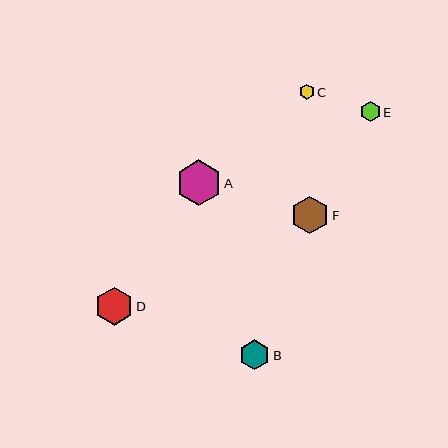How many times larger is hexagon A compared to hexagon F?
Hexagon A is approximately 1.2 times the size of hexagon F.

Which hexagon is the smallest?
Hexagon C is the smallest with a size of approximately 15 pixels.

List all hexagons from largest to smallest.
From largest to smallest: A, D, F, B, E, C.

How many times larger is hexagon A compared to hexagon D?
Hexagon A is approximately 1.2 times the size of hexagon D.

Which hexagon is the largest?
Hexagon A is the largest with a size of approximately 45 pixels.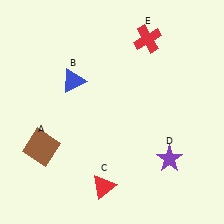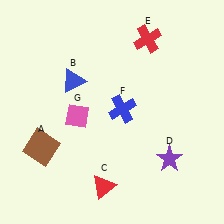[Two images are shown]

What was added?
A blue cross (F), a pink diamond (G) were added in Image 2.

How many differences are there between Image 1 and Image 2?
There are 2 differences between the two images.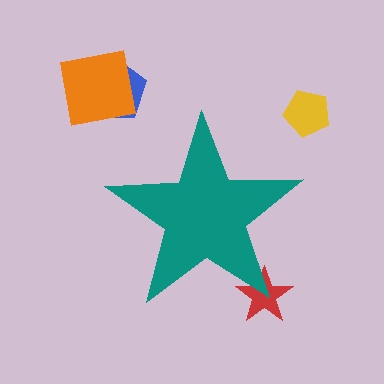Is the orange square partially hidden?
No, the orange square is fully visible.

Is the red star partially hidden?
Yes, the red star is partially hidden behind the teal star.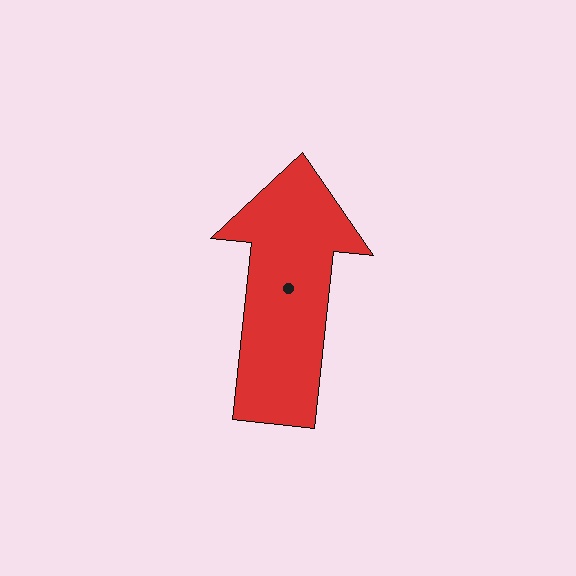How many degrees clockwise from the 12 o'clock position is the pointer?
Approximately 6 degrees.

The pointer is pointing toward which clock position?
Roughly 12 o'clock.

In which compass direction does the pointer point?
North.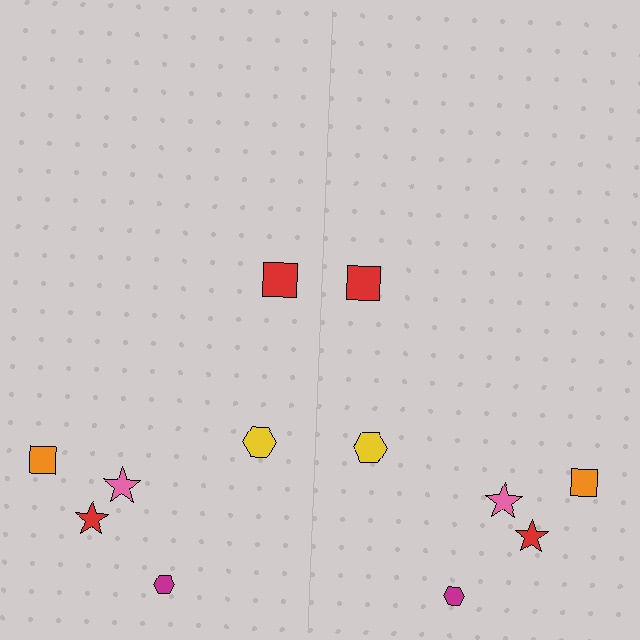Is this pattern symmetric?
Yes, this pattern has bilateral (reflection) symmetry.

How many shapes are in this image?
There are 12 shapes in this image.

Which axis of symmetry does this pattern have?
The pattern has a vertical axis of symmetry running through the center of the image.